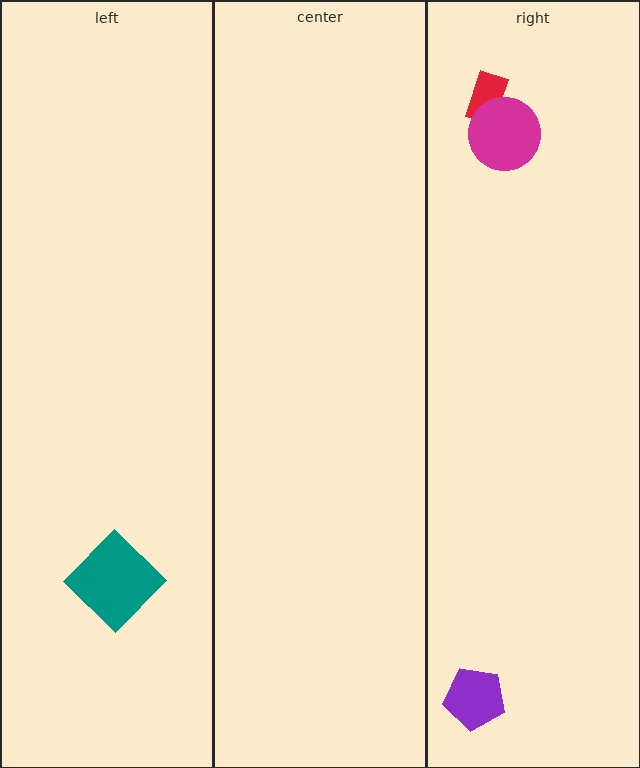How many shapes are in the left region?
1.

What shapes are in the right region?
The red rectangle, the magenta circle, the purple pentagon.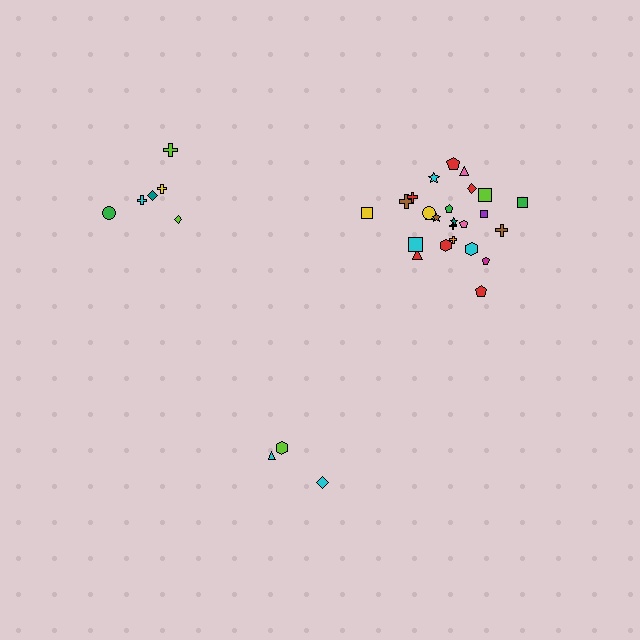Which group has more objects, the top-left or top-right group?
The top-right group.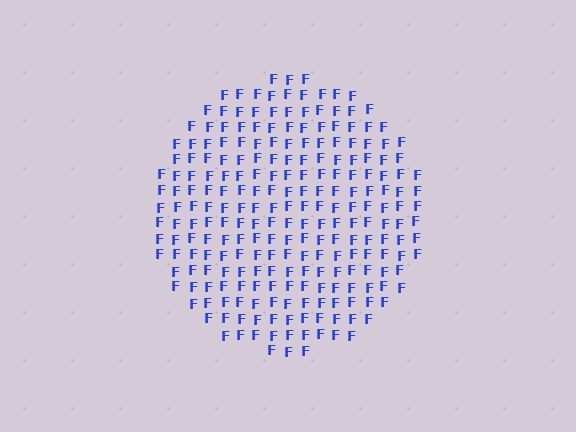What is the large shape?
The large shape is a circle.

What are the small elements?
The small elements are letter F's.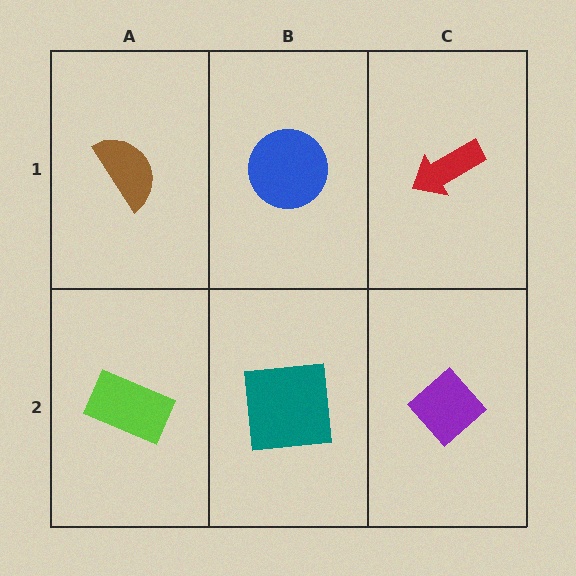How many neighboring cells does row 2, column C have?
2.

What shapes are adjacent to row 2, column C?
A red arrow (row 1, column C), a teal square (row 2, column B).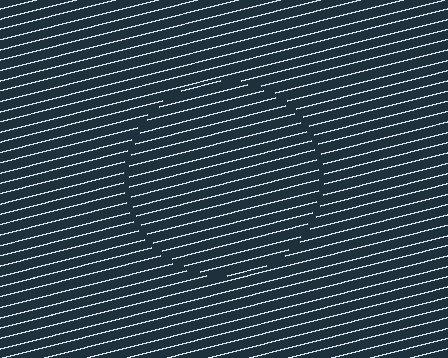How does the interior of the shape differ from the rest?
The interior of the shape contains the same grating, shifted by half a period — the contour is defined by the phase discontinuity where line-ends from the inner and outer gratings abut.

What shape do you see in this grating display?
An illusory circle. The interior of the shape contains the same grating, shifted by half a period — the contour is defined by the phase discontinuity where line-ends from the inner and outer gratings abut.